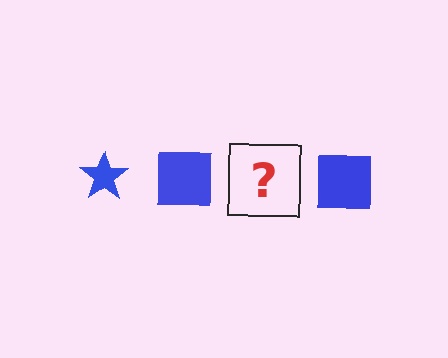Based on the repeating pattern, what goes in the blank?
The blank should be a blue star.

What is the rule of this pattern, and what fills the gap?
The rule is that the pattern cycles through star, square shapes in blue. The gap should be filled with a blue star.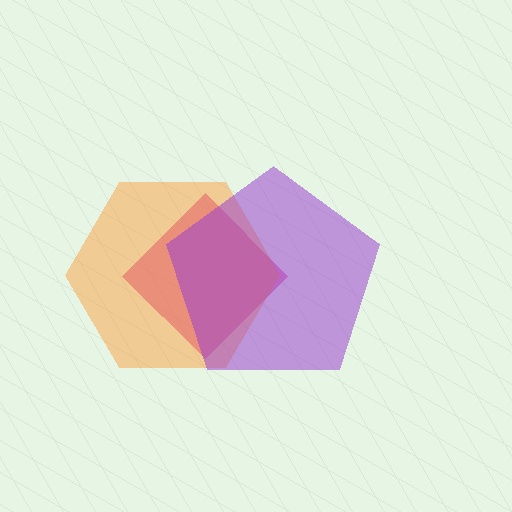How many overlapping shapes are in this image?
There are 3 overlapping shapes in the image.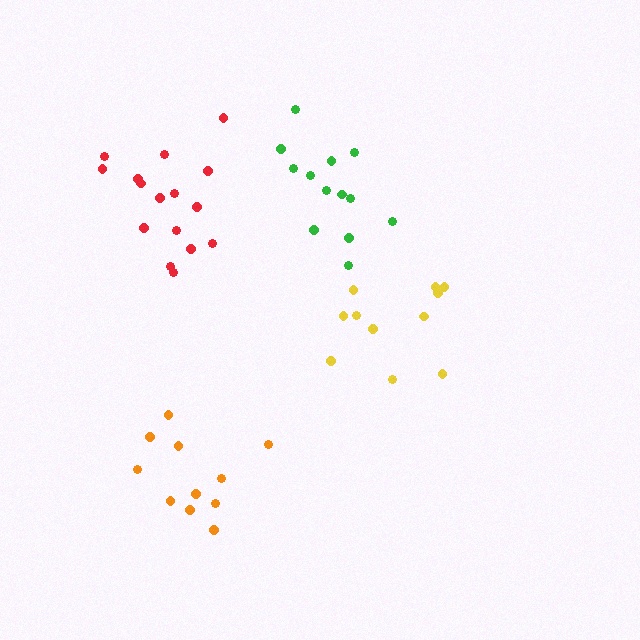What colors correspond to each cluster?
The clusters are colored: red, yellow, orange, green.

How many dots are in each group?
Group 1: 16 dots, Group 2: 11 dots, Group 3: 11 dots, Group 4: 13 dots (51 total).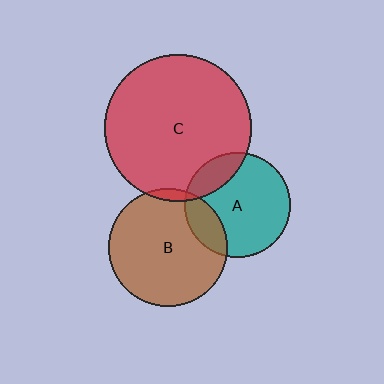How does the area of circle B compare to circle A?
Approximately 1.3 times.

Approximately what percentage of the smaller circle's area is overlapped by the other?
Approximately 20%.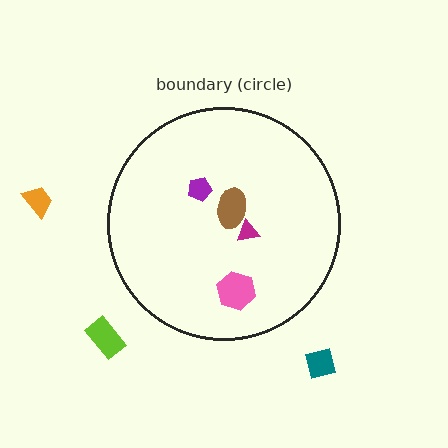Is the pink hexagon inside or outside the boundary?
Inside.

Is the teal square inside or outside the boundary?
Outside.